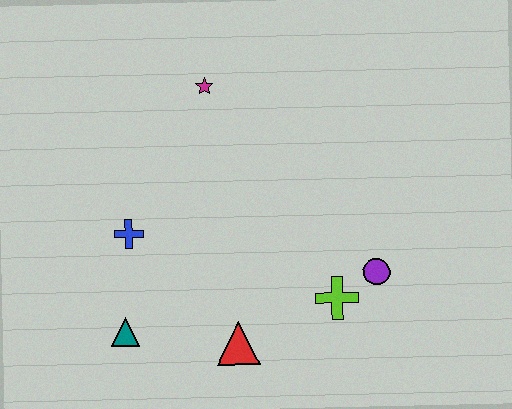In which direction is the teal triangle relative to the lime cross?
The teal triangle is to the left of the lime cross.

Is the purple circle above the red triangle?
Yes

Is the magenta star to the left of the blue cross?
No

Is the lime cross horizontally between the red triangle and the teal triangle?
No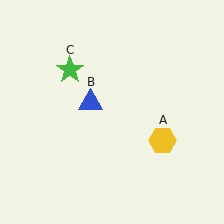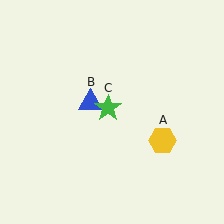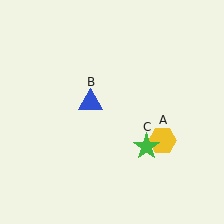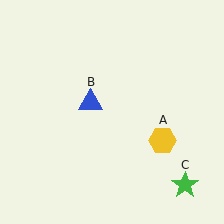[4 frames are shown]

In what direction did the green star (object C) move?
The green star (object C) moved down and to the right.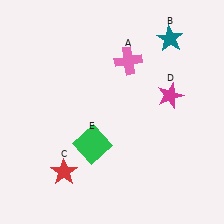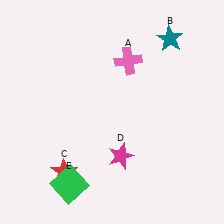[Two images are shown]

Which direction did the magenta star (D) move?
The magenta star (D) moved down.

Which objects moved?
The objects that moved are: the magenta star (D), the green square (E).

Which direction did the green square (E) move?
The green square (E) moved down.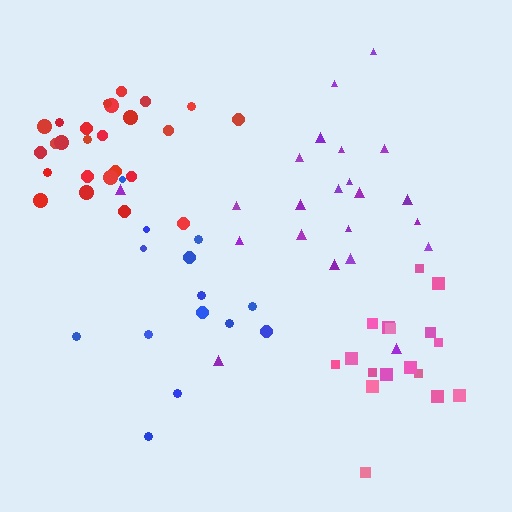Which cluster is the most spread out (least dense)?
Blue.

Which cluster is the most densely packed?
Red.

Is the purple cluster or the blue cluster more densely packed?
Purple.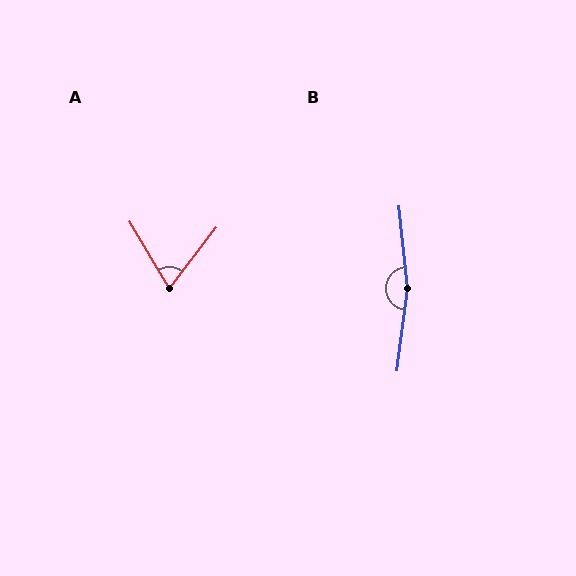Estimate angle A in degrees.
Approximately 68 degrees.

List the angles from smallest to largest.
A (68°), B (167°).